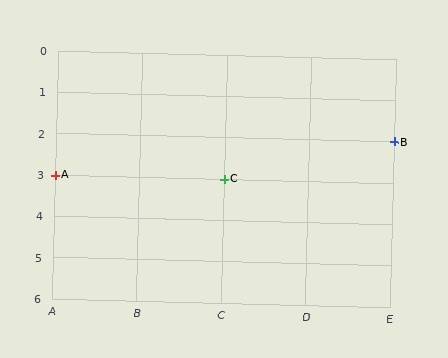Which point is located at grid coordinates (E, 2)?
Point B is at (E, 2).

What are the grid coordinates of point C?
Point C is at grid coordinates (C, 3).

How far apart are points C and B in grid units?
Points C and B are 2 columns and 1 row apart (about 2.2 grid units diagonally).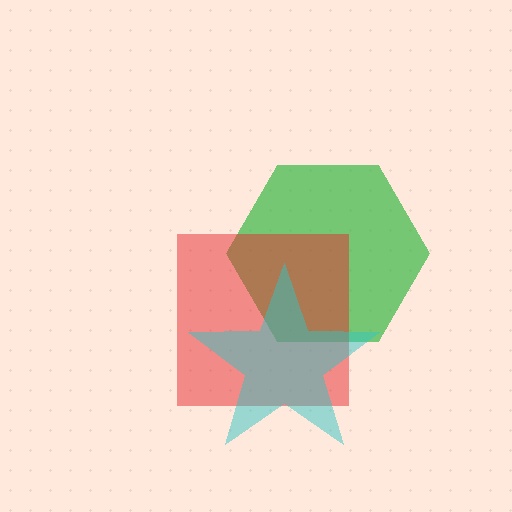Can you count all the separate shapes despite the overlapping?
Yes, there are 3 separate shapes.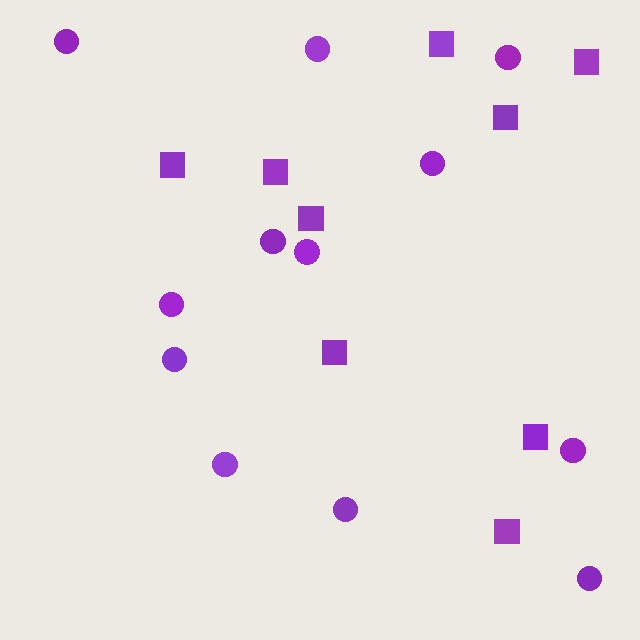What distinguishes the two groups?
There are 2 groups: one group of squares (9) and one group of circles (12).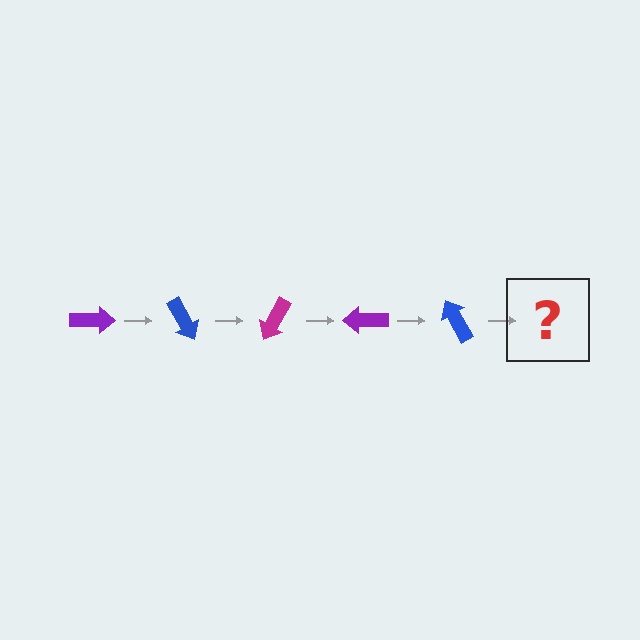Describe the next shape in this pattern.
It should be a magenta arrow, rotated 300 degrees from the start.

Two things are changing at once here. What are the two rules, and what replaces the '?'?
The two rules are that it rotates 60 degrees each step and the color cycles through purple, blue, and magenta. The '?' should be a magenta arrow, rotated 300 degrees from the start.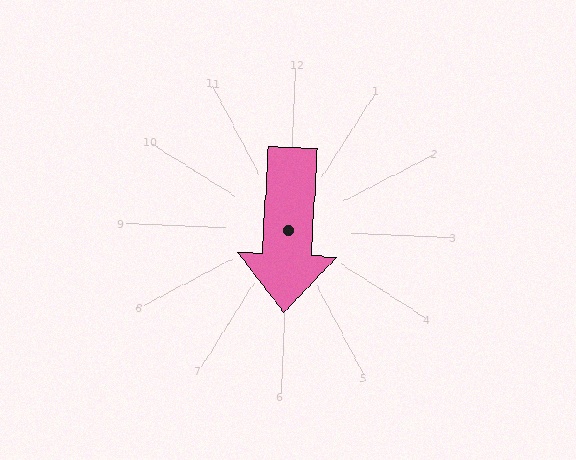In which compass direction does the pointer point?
South.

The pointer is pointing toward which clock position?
Roughly 6 o'clock.